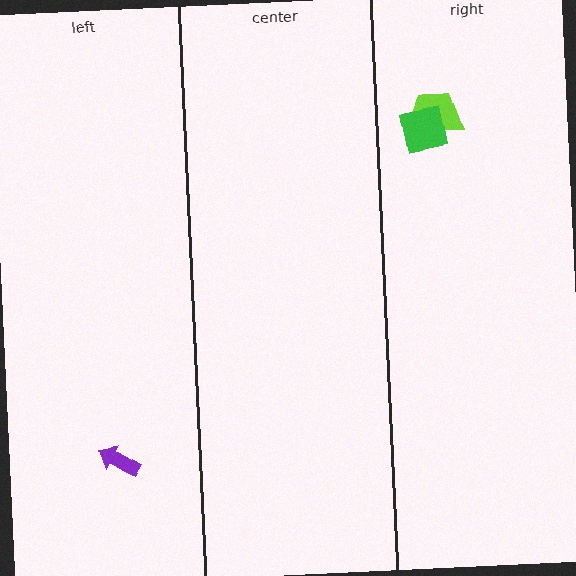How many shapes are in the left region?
1.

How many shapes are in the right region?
2.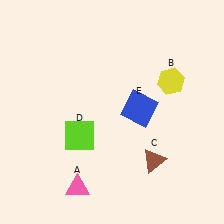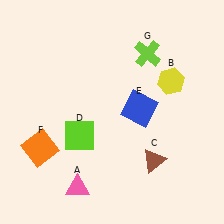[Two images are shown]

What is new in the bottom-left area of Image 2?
An orange square (F) was added in the bottom-left area of Image 2.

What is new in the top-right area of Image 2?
A lime cross (G) was added in the top-right area of Image 2.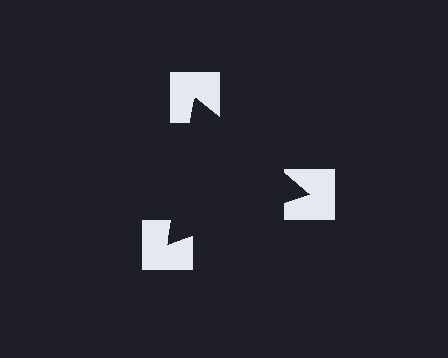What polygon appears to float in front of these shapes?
An illusory triangle — its edges are inferred from the aligned wedge cuts in the notched squares, not physically drawn.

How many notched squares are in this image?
There are 3 — one at each vertex of the illusory triangle.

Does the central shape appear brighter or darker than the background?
It typically appears slightly darker than the background, even though no actual brightness change is drawn.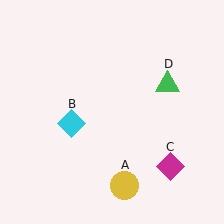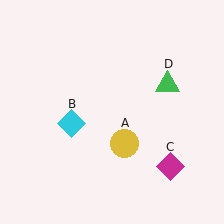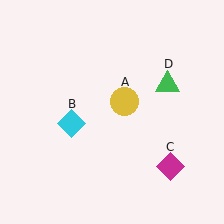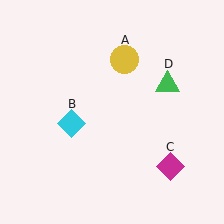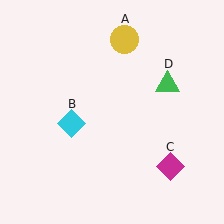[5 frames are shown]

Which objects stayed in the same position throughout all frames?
Cyan diamond (object B) and magenta diamond (object C) and green triangle (object D) remained stationary.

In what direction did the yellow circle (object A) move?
The yellow circle (object A) moved up.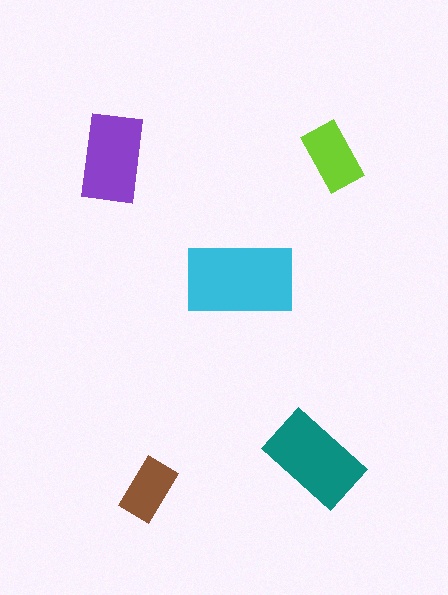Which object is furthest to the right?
The lime rectangle is rightmost.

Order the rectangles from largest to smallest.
the cyan one, the teal one, the purple one, the lime one, the brown one.